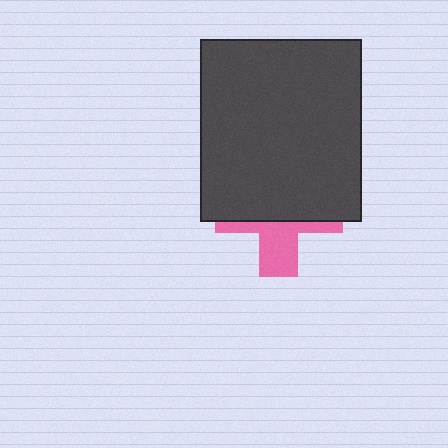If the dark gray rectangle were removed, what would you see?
You would see the complete pink cross.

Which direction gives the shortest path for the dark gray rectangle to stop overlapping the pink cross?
Moving up gives the shortest separation.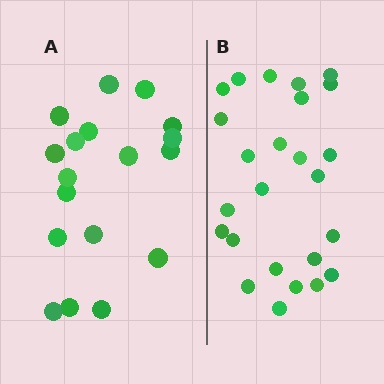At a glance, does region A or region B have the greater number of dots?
Region B (the right region) has more dots.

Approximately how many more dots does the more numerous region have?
Region B has roughly 8 or so more dots than region A.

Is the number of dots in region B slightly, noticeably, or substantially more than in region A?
Region B has noticeably more, but not dramatically so. The ratio is roughly 1.4 to 1.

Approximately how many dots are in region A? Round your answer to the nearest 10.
About 20 dots. (The exact count is 18, which rounds to 20.)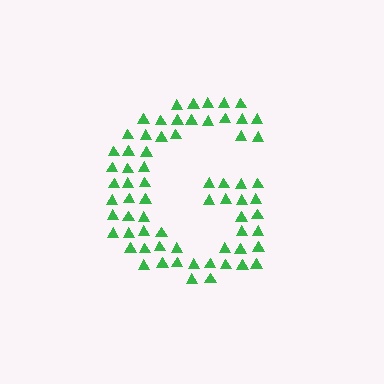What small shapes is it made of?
It is made of small triangles.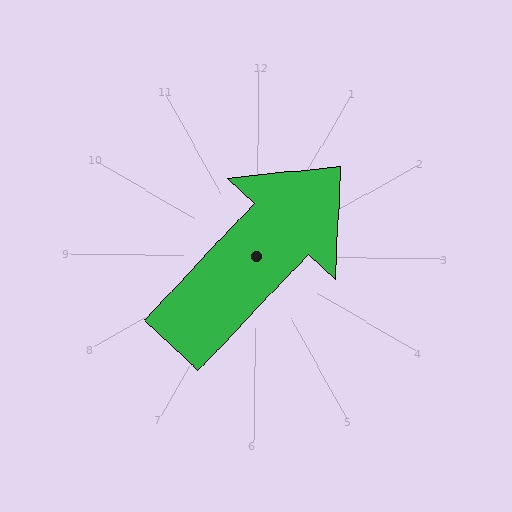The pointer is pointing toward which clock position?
Roughly 1 o'clock.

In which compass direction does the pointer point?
Northeast.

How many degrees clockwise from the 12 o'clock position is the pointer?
Approximately 43 degrees.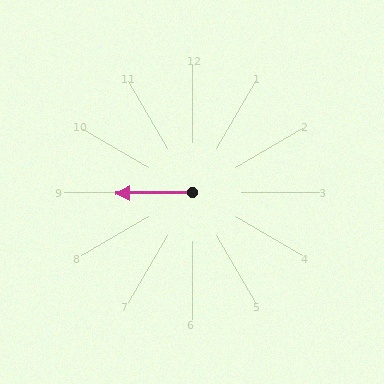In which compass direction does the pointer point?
West.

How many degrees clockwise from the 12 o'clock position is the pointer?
Approximately 269 degrees.